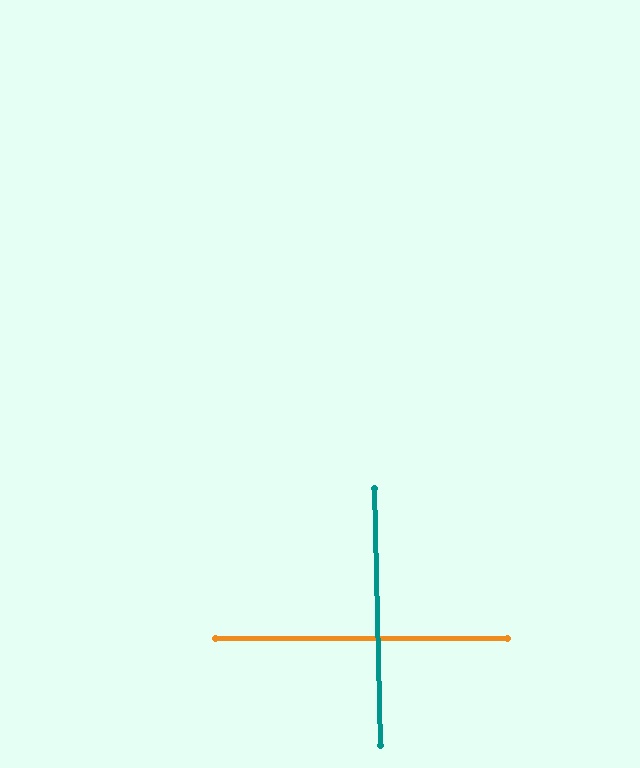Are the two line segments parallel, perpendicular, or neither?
Perpendicular — they meet at approximately 89°.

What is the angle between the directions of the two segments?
Approximately 89 degrees.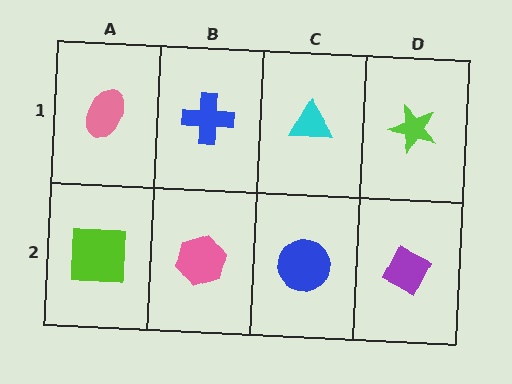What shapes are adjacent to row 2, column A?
A pink ellipse (row 1, column A), a pink hexagon (row 2, column B).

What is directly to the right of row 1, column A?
A blue cross.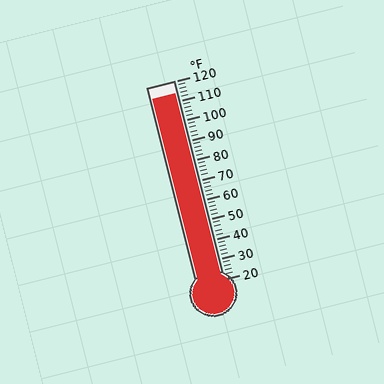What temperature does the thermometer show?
The thermometer shows approximately 114°F.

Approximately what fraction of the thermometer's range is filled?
The thermometer is filled to approximately 95% of its range.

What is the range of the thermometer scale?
The thermometer scale ranges from 20°F to 120°F.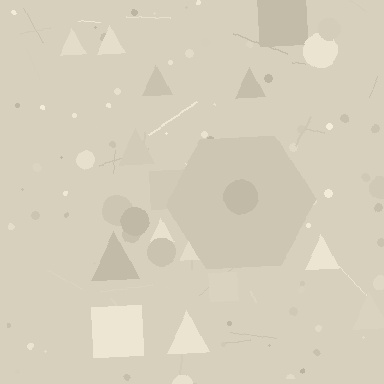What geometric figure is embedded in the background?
A hexagon is embedded in the background.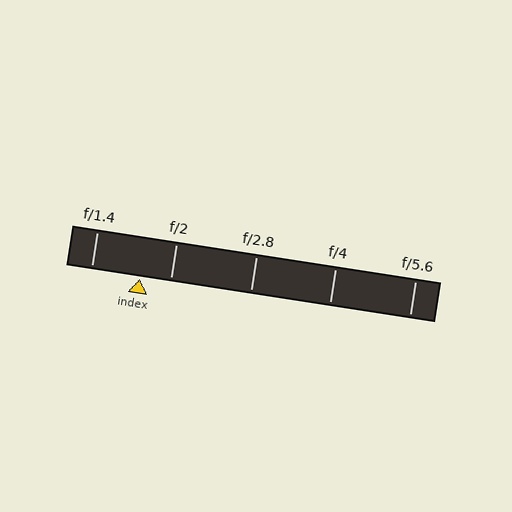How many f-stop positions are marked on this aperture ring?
There are 5 f-stop positions marked.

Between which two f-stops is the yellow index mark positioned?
The index mark is between f/1.4 and f/2.